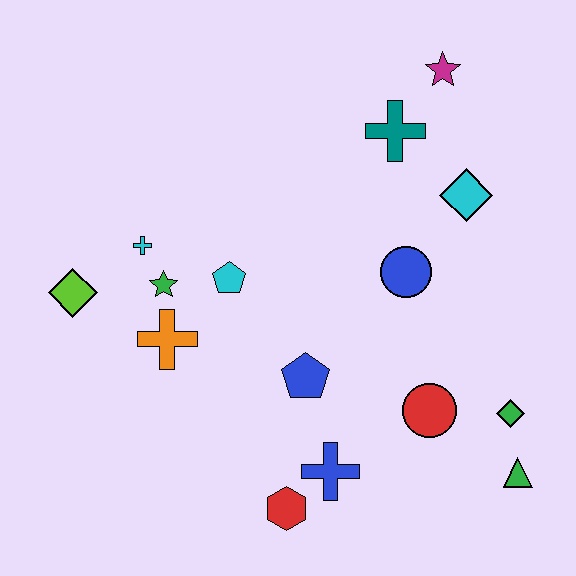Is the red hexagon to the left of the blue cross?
Yes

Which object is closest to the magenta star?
The teal cross is closest to the magenta star.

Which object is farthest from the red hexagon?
The magenta star is farthest from the red hexagon.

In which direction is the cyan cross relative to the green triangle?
The cyan cross is to the left of the green triangle.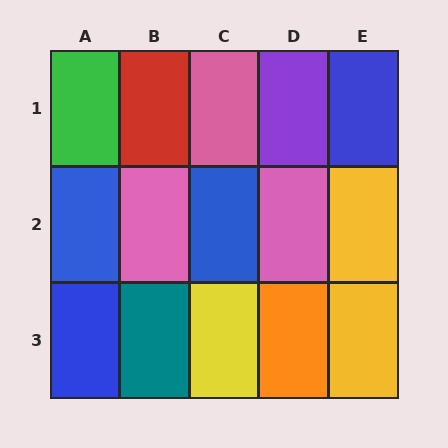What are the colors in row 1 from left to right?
Green, red, pink, purple, blue.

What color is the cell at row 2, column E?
Yellow.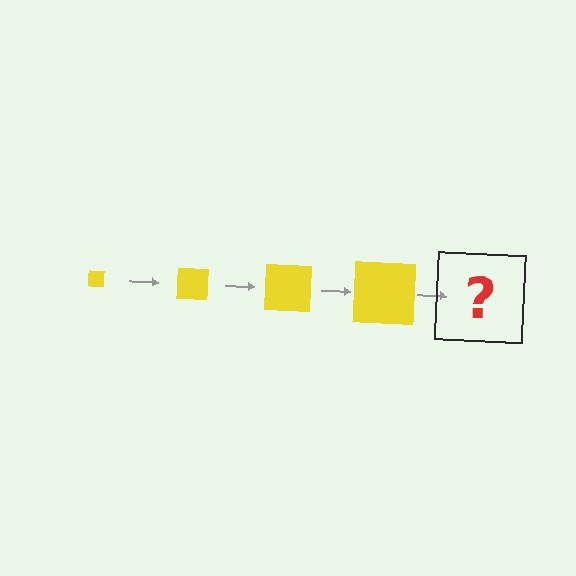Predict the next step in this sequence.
The next step is a yellow square, larger than the previous one.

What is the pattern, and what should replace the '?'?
The pattern is that the square gets progressively larger each step. The '?' should be a yellow square, larger than the previous one.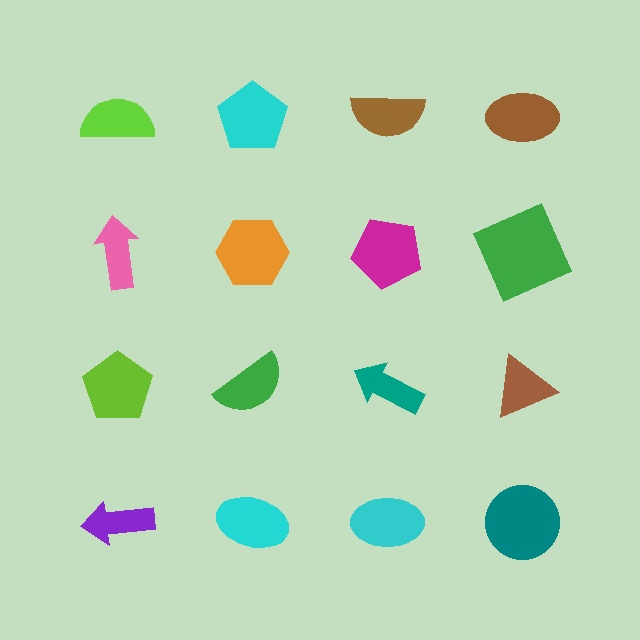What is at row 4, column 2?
A cyan ellipse.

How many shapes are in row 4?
4 shapes.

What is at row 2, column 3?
A magenta pentagon.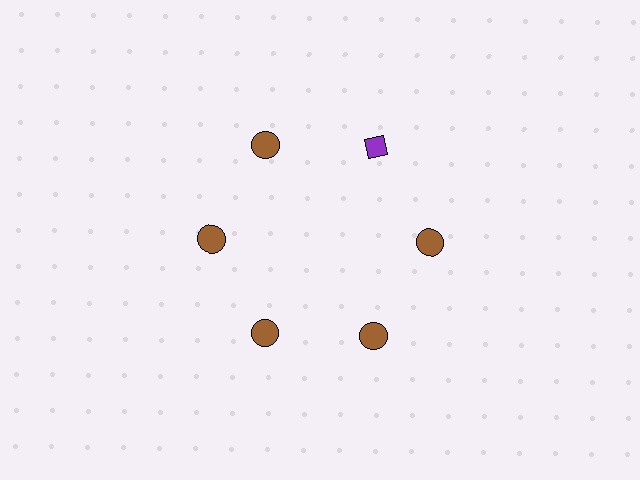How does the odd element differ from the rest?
It differs in both color (purple instead of brown) and shape (diamond instead of circle).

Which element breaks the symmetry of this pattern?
The purple diamond at roughly the 1 o'clock position breaks the symmetry. All other shapes are brown circles.